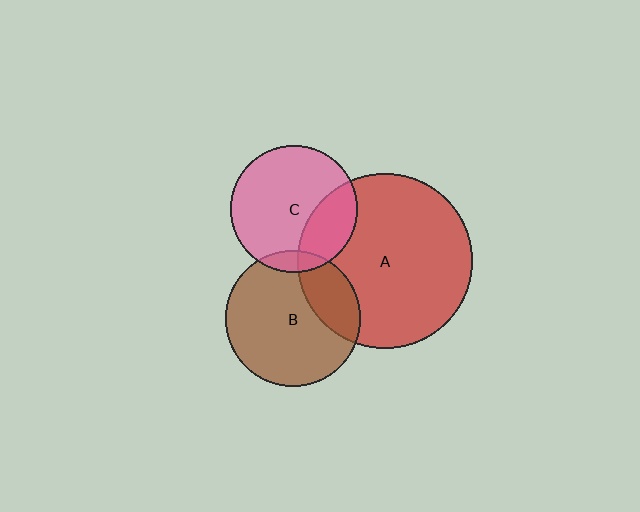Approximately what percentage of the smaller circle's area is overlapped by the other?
Approximately 25%.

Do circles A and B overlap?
Yes.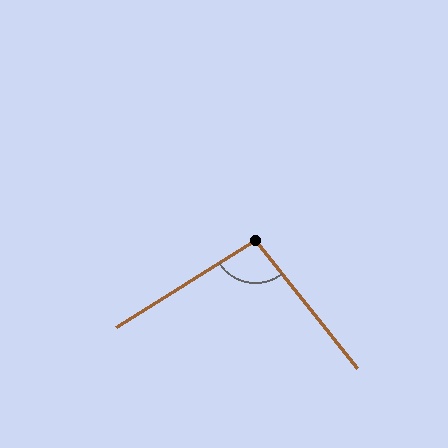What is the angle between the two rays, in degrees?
Approximately 96 degrees.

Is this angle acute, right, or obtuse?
It is obtuse.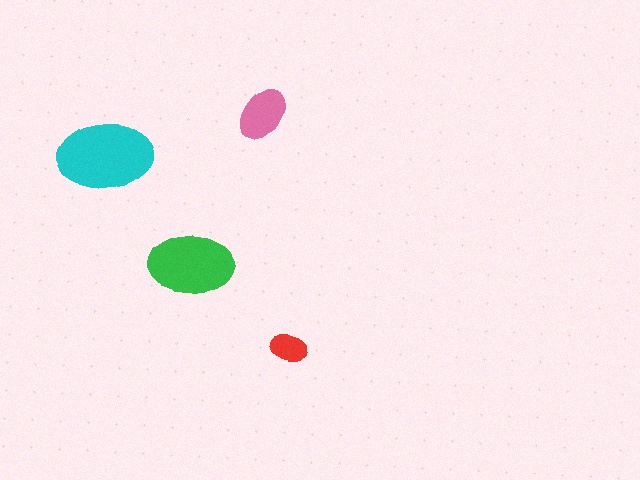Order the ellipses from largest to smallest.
the cyan one, the green one, the pink one, the red one.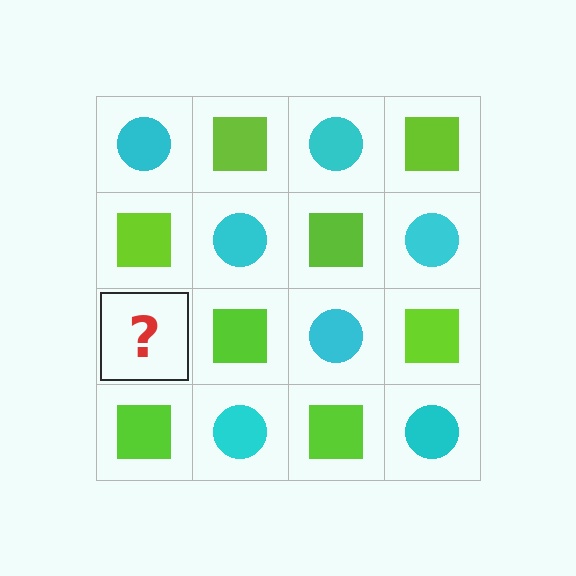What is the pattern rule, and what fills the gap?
The rule is that it alternates cyan circle and lime square in a checkerboard pattern. The gap should be filled with a cyan circle.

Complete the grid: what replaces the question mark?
The question mark should be replaced with a cyan circle.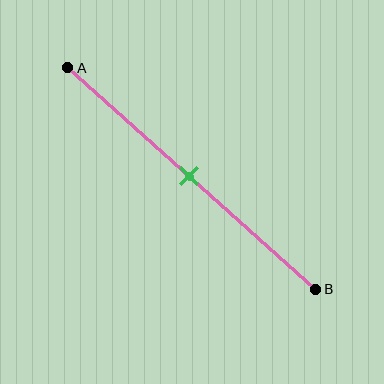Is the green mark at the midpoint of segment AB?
Yes, the mark is approximately at the midpoint.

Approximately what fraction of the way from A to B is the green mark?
The green mark is approximately 50% of the way from A to B.